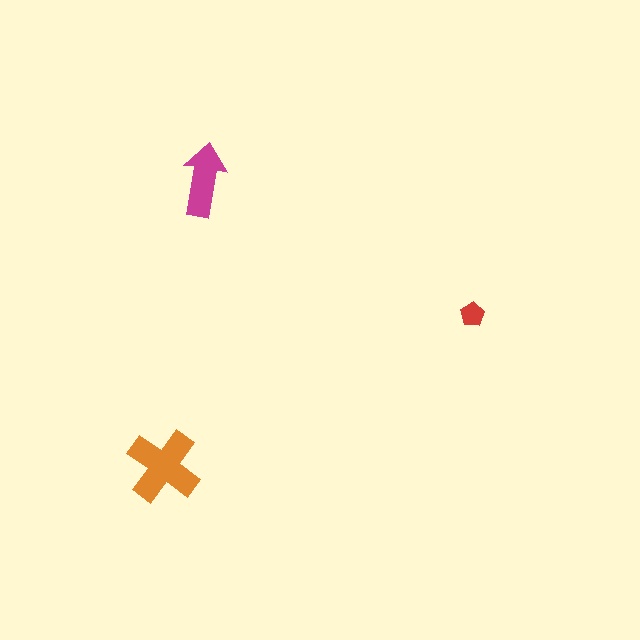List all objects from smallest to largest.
The red pentagon, the magenta arrow, the orange cross.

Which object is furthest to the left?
The orange cross is leftmost.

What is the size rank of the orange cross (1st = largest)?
1st.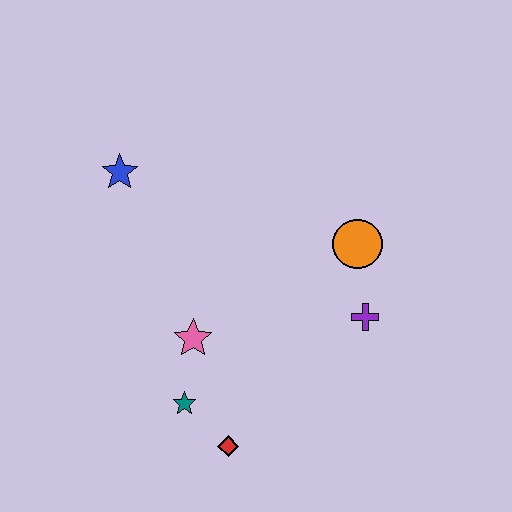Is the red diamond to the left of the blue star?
No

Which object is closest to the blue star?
The pink star is closest to the blue star.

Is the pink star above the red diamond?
Yes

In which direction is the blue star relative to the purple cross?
The blue star is to the left of the purple cross.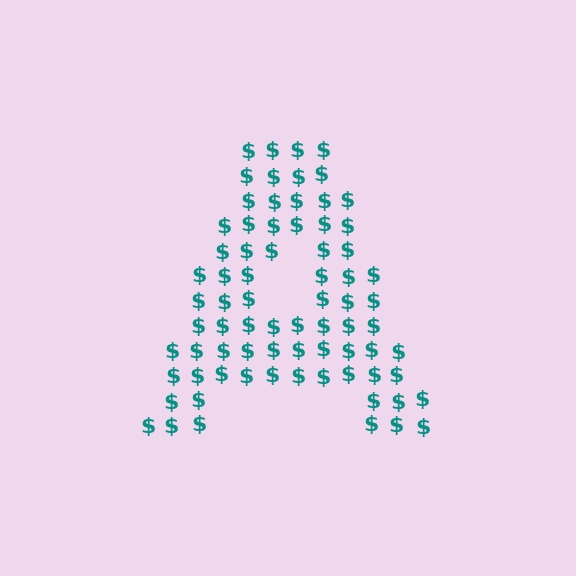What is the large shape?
The large shape is the letter A.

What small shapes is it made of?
It is made of small dollar signs.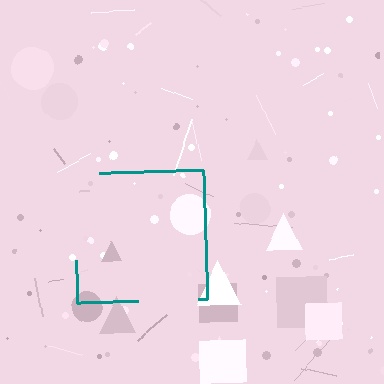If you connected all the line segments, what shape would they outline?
They would outline a square.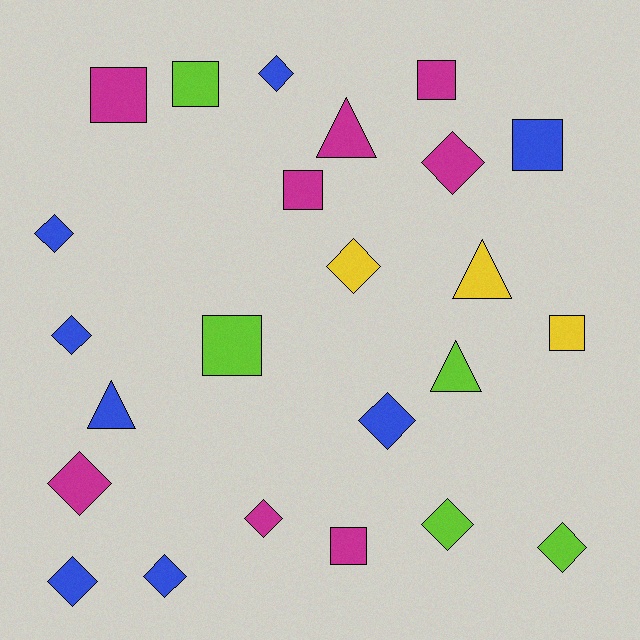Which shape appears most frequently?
Diamond, with 12 objects.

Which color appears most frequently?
Blue, with 8 objects.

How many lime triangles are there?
There is 1 lime triangle.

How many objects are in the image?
There are 24 objects.